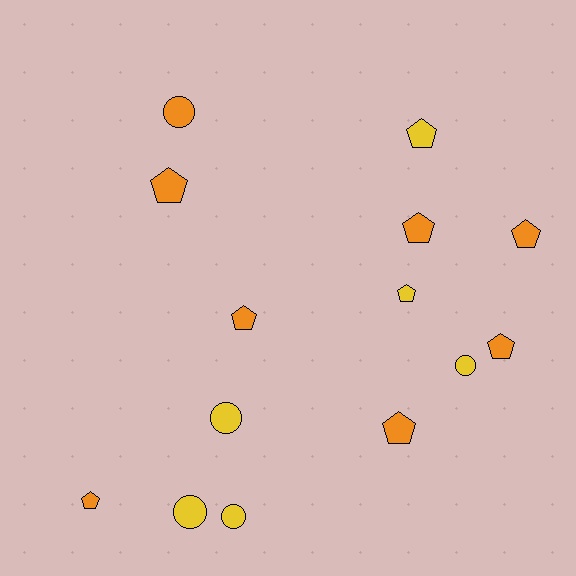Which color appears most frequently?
Orange, with 8 objects.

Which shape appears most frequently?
Pentagon, with 9 objects.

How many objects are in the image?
There are 14 objects.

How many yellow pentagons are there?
There are 2 yellow pentagons.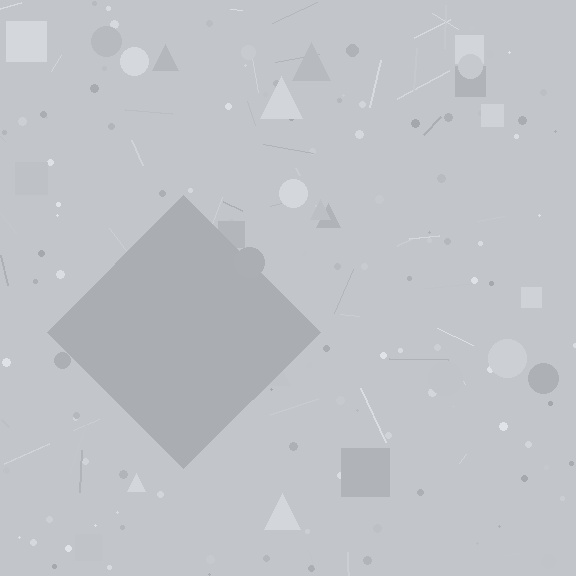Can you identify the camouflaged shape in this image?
The camouflaged shape is a diamond.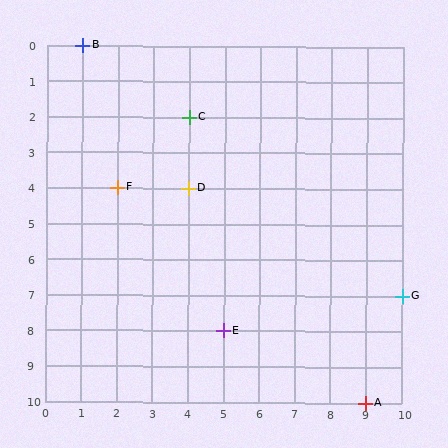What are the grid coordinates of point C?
Point C is at grid coordinates (4, 2).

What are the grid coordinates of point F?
Point F is at grid coordinates (2, 4).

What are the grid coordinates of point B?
Point B is at grid coordinates (1, 0).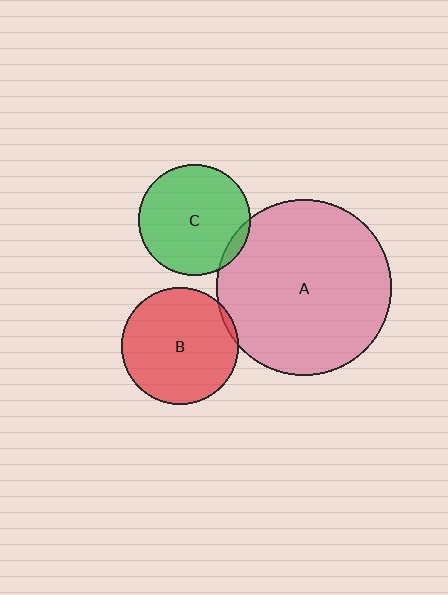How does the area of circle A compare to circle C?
Approximately 2.5 times.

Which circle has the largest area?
Circle A (pink).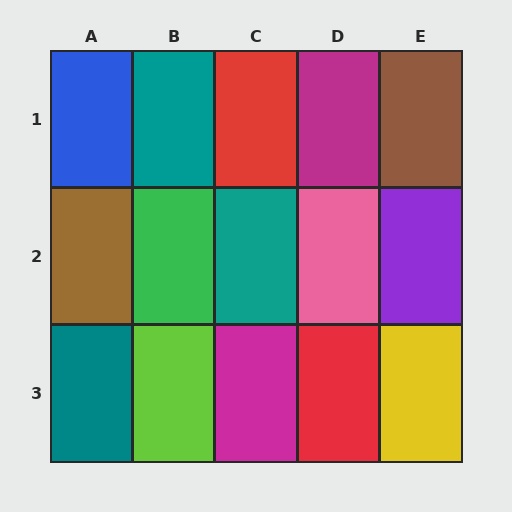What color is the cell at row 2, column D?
Pink.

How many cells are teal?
3 cells are teal.